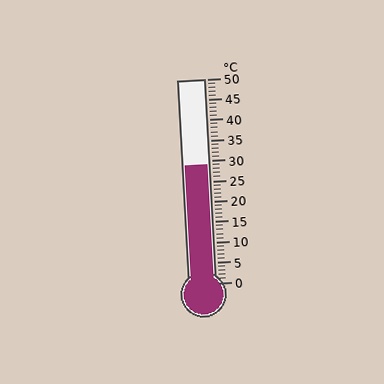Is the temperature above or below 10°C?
The temperature is above 10°C.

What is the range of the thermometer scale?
The thermometer scale ranges from 0°C to 50°C.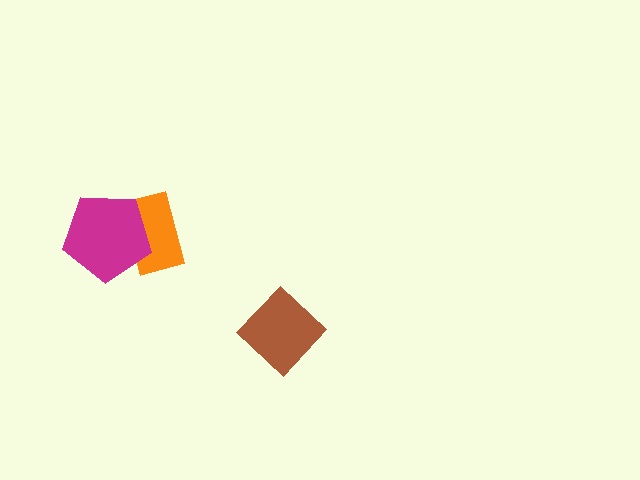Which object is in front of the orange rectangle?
The magenta pentagon is in front of the orange rectangle.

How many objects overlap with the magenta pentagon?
1 object overlaps with the magenta pentagon.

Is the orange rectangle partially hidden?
Yes, it is partially covered by another shape.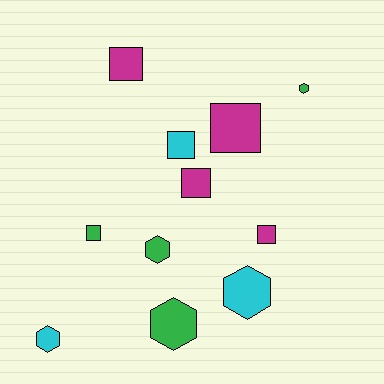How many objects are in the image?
There are 11 objects.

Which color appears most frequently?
Magenta, with 4 objects.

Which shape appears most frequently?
Square, with 6 objects.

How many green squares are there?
There is 1 green square.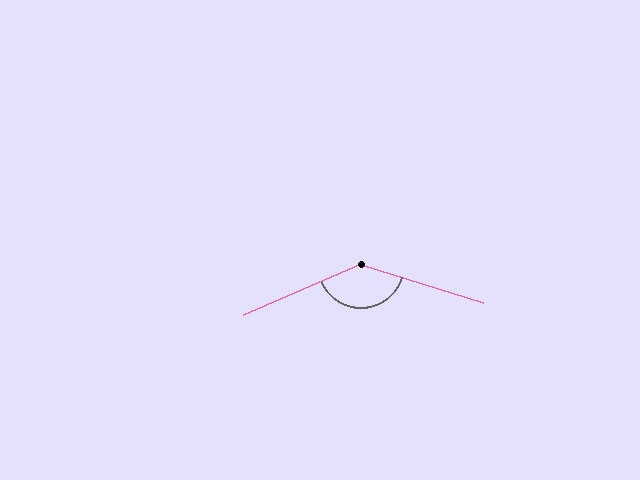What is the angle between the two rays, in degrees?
Approximately 140 degrees.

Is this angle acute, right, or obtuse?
It is obtuse.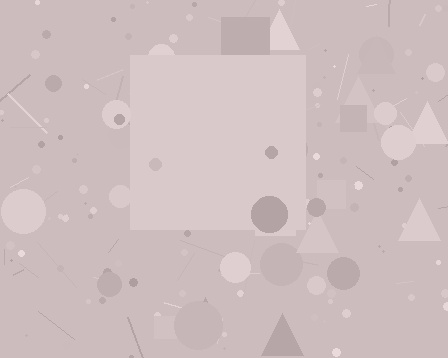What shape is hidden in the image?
A square is hidden in the image.